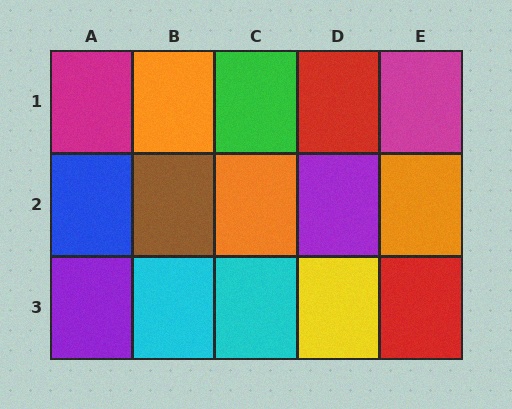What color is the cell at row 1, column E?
Magenta.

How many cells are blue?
1 cell is blue.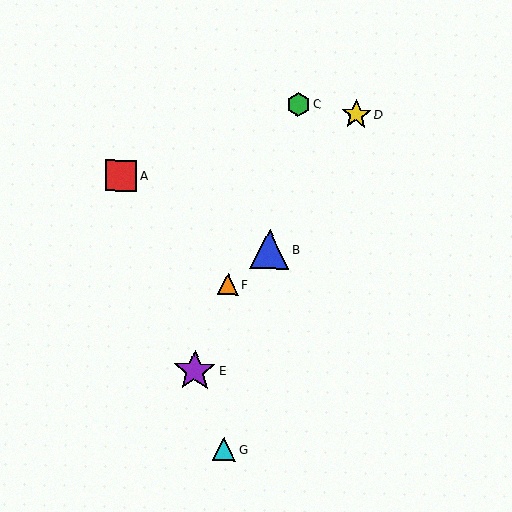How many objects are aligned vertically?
2 objects (F, G) are aligned vertically.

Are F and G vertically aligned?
Yes, both are at x≈228.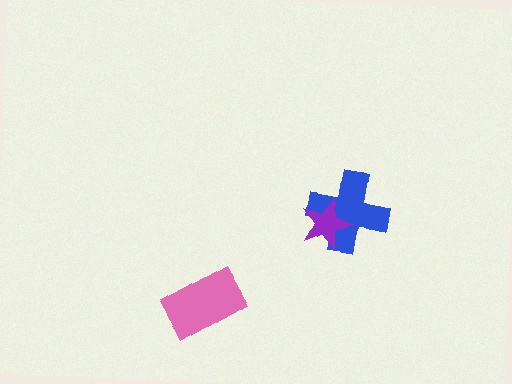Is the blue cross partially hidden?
Yes, it is partially covered by another shape.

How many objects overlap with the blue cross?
1 object overlaps with the blue cross.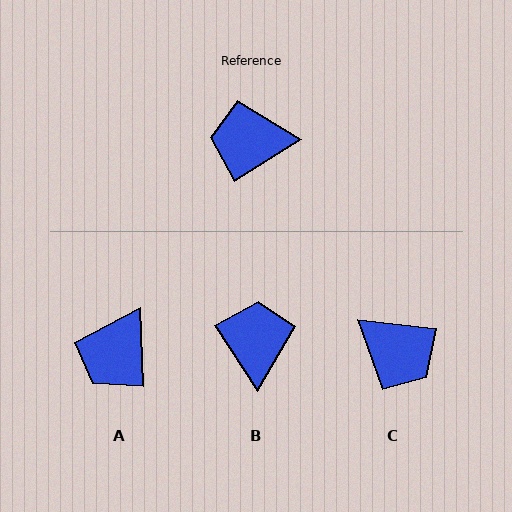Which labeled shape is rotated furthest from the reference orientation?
C, about 141 degrees away.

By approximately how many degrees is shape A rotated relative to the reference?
Approximately 59 degrees counter-clockwise.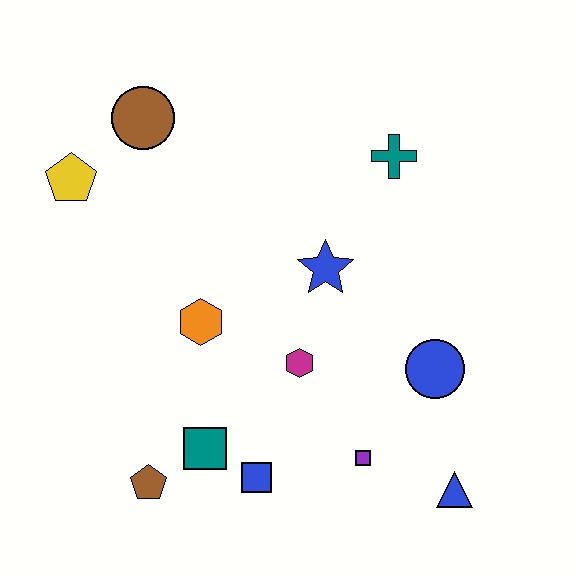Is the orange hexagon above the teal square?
Yes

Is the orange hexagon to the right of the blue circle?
No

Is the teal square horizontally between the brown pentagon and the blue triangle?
Yes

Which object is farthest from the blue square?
The brown circle is farthest from the blue square.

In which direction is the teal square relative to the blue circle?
The teal square is to the left of the blue circle.